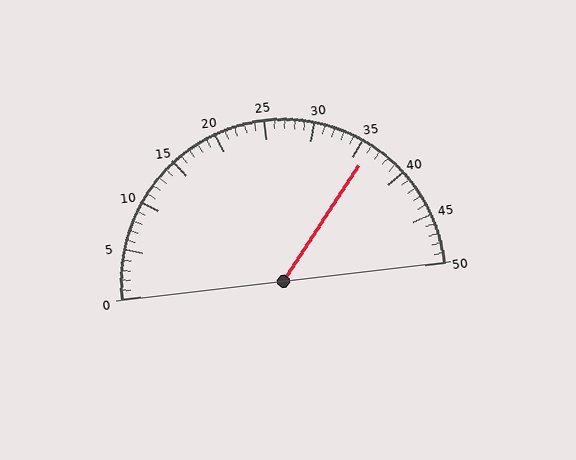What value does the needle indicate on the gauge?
The needle indicates approximately 36.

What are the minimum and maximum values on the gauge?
The gauge ranges from 0 to 50.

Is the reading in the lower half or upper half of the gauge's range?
The reading is in the upper half of the range (0 to 50).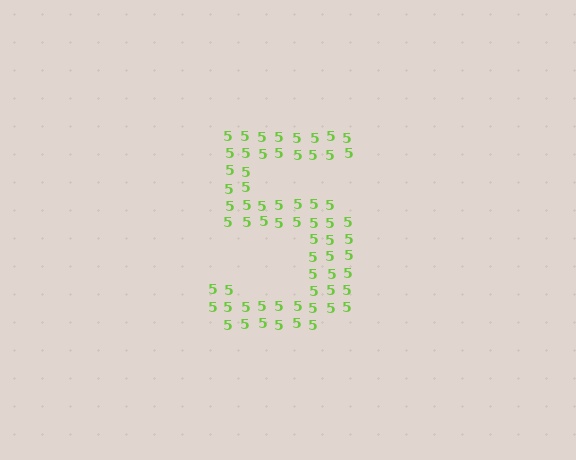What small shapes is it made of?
It is made of small digit 5's.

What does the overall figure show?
The overall figure shows the digit 5.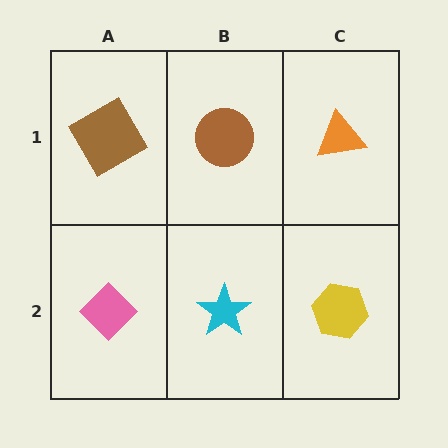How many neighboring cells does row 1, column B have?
3.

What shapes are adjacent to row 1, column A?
A pink diamond (row 2, column A), a brown circle (row 1, column B).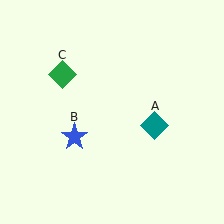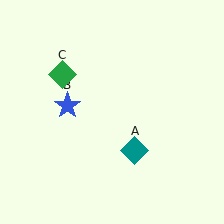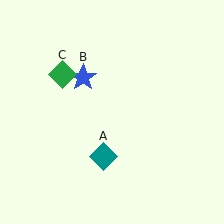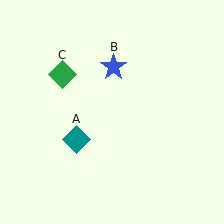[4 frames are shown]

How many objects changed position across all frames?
2 objects changed position: teal diamond (object A), blue star (object B).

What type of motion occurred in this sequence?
The teal diamond (object A), blue star (object B) rotated clockwise around the center of the scene.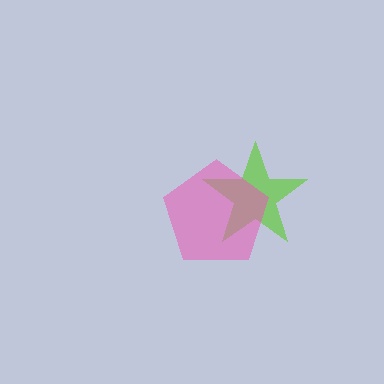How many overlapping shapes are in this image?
There are 2 overlapping shapes in the image.